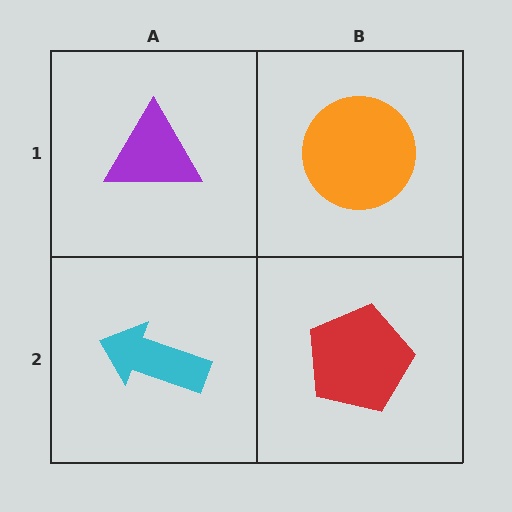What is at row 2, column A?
A cyan arrow.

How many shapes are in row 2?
2 shapes.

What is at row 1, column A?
A purple triangle.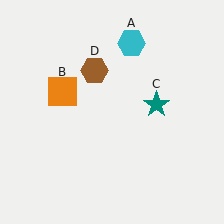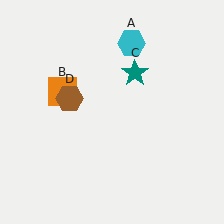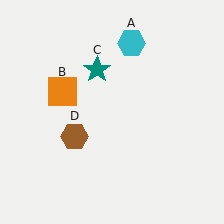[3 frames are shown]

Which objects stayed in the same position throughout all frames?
Cyan hexagon (object A) and orange square (object B) remained stationary.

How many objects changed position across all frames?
2 objects changed position: teal star (object C), brown hexagon (object D).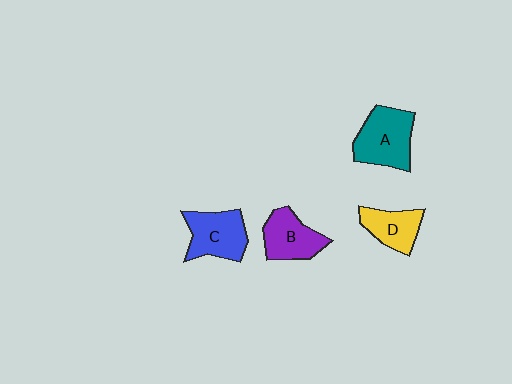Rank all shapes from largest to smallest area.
From largest to smallest: A (teal), C (blue), B (purple), D (yellow).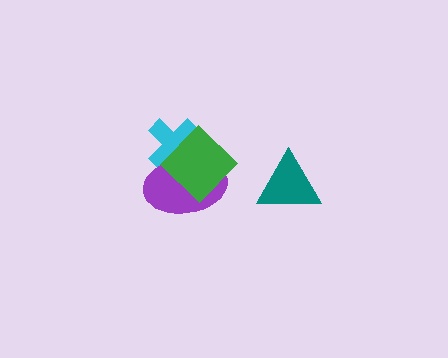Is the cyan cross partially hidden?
Yes, it is partially covered by another shape.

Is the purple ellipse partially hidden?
Yes, it is partially covered by another shape.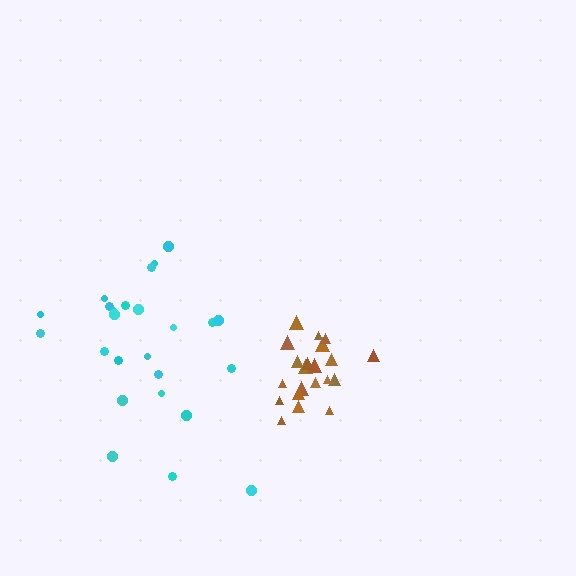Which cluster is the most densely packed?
Brown.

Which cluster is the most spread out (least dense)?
Cyan.